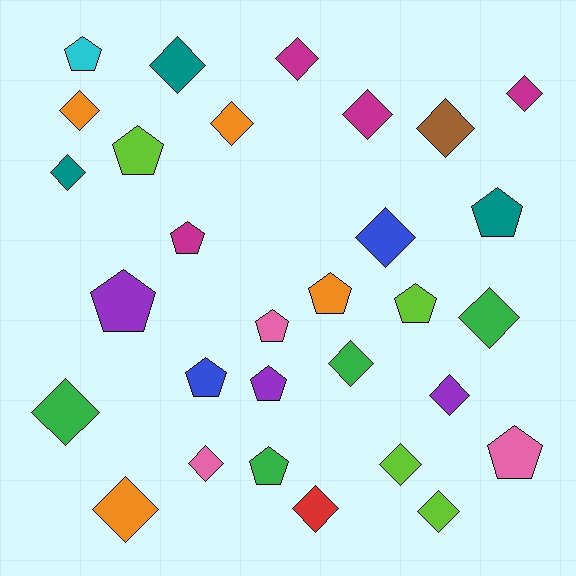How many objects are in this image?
There are 30 objects.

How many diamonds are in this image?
There are 18 diamonds.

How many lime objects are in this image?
There are 4 lime objects.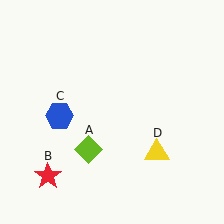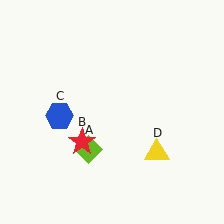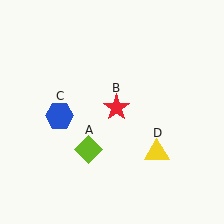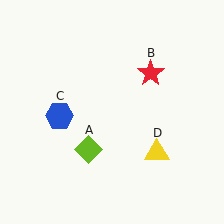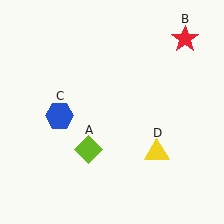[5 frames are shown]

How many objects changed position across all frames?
1 object changed position: red star (object B).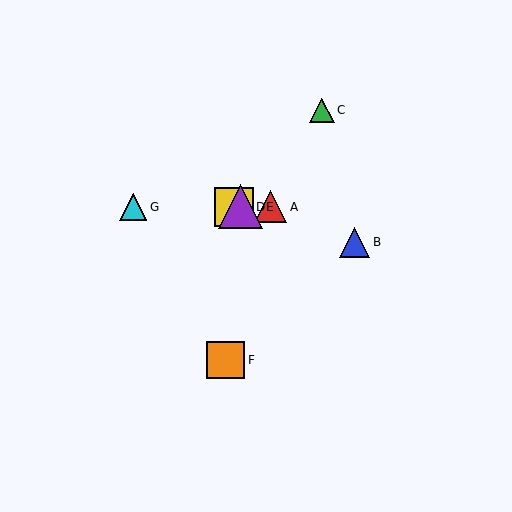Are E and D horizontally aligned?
Yes, both are at y≈207.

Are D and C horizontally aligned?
No, D is at y≈207 and C is at y≈110.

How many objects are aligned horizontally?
4 objects (A, D, E, G) are aligned horizontally.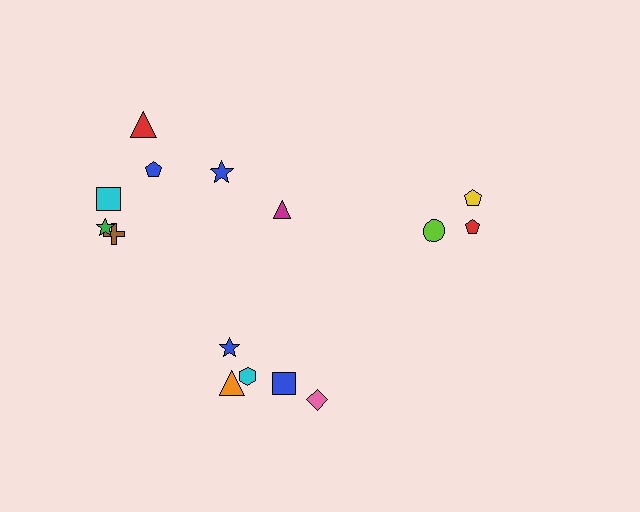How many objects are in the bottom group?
There are 5 objects.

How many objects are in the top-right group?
There are 3 objects.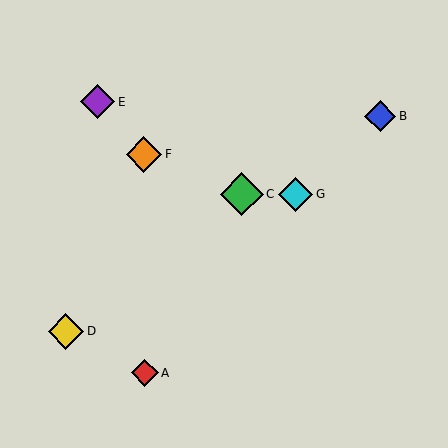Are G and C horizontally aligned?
Yes, both are at y≈194.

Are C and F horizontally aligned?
No, C is at y≈194 and F is at y≈154.